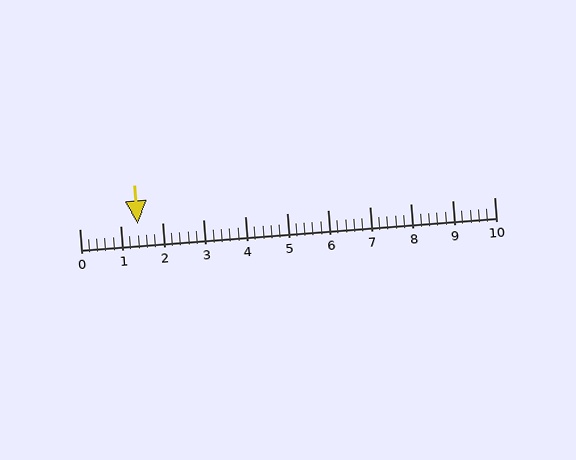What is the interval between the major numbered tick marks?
The major tick marks are spaced 1 units apart.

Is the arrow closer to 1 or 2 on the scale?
The arrow is closer to 1.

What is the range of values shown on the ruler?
The ruler shows values from 0 to 10.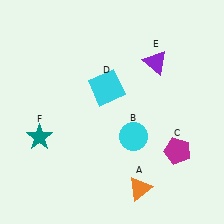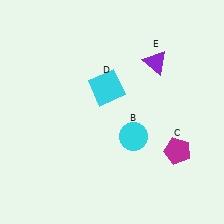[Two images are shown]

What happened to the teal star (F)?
The teal star (F) was removed in Image 2. It was in the bottom-left area of Image 1.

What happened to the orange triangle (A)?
The orange triangle (A) was removed in Image 2. It was in the bottom-right area of Image 1.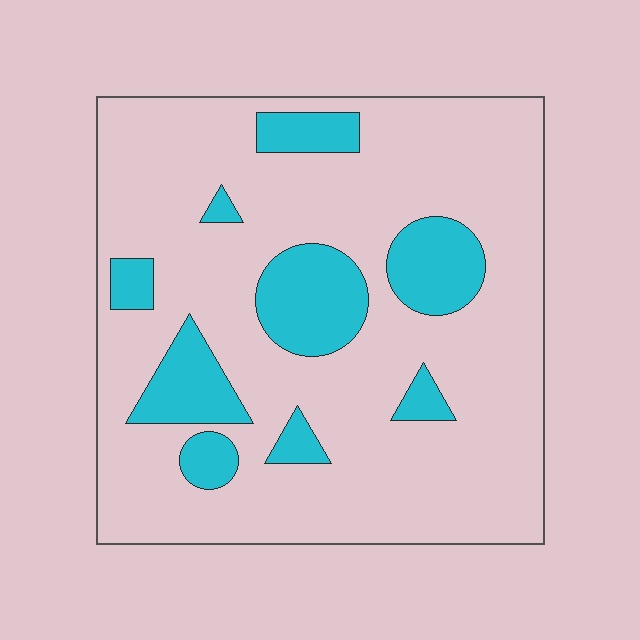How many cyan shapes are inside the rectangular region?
9.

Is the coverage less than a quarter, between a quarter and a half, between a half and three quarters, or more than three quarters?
Less than a quarter.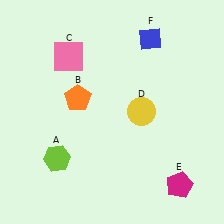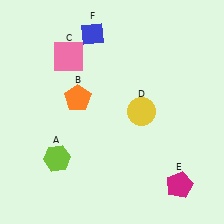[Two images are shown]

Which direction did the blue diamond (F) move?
The blue diamond (F) moved left.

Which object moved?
The blue diamond (F) moved left.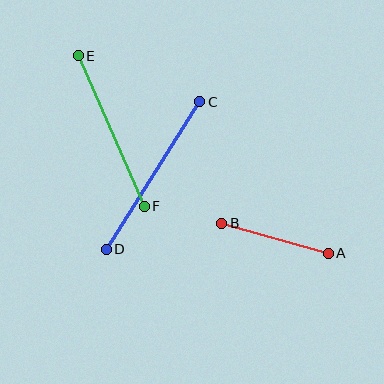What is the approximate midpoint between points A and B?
The midpoint is at approximately (275, 238) pixels.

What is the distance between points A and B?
The distance is approximately 110 pixels.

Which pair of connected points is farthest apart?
Points C and D are farthest apart.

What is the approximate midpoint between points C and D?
The midpoint is at approximately (153, 175) pixels.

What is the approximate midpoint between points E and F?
The midpoint is at approximately (111, 131) pixels.